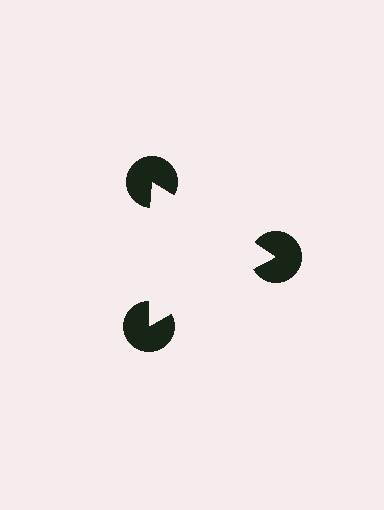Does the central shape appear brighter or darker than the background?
It typically appears slightly brighter than the background, even though no actual brightness change is drawn.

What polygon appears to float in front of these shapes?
An illusory triangle — its edges are inferred from the aligned wedge cuts in the pac-man discs, not physically drawn.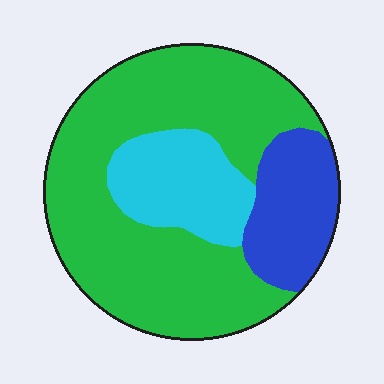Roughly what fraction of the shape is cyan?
Cyan covers about 20% of the shape.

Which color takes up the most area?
Green, at roughly 65%.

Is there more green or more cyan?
Green.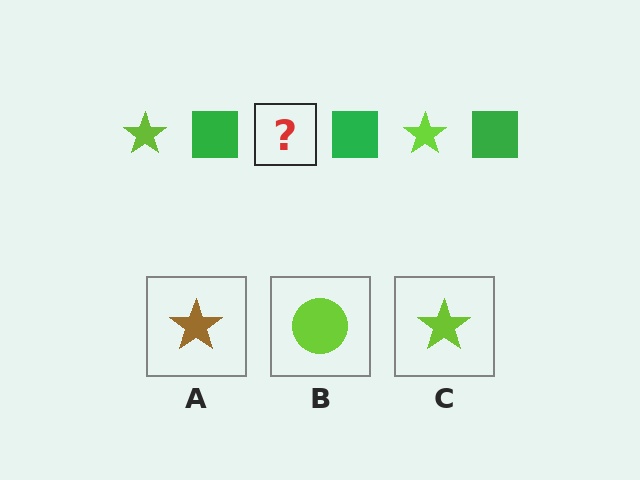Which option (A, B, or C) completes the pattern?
C.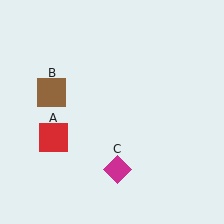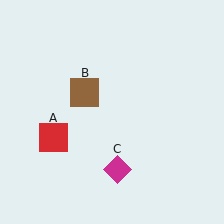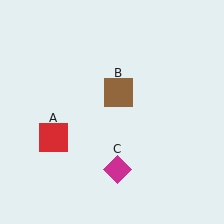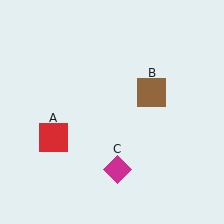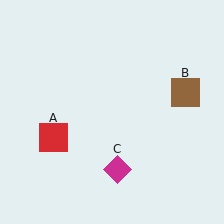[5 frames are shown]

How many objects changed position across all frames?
1 object changed position: brown square (object B).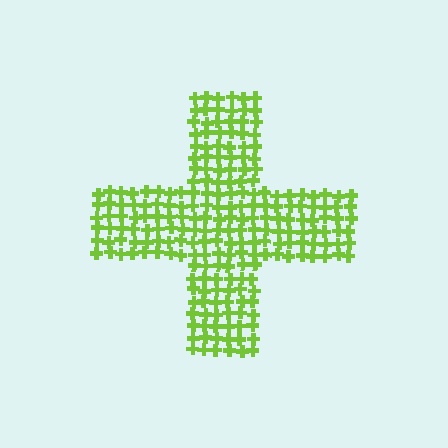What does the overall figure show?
The overall figure shows a cross.